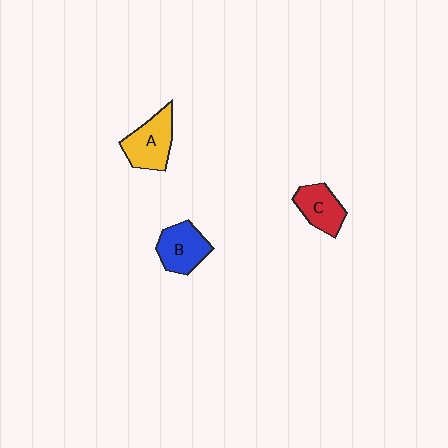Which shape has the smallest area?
Shape C (red).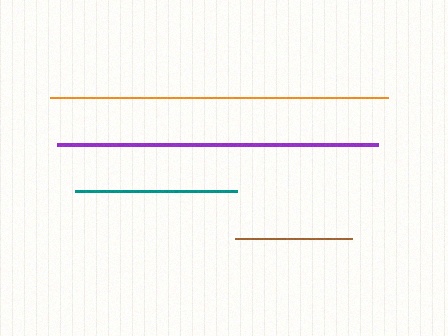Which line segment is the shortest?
The brown line is the shortest at approximately 116 pixels.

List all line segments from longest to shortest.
From longest to shortest: orange, purple, teal, brown.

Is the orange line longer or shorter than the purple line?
The orange line is longer than the purple line.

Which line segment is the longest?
The orange line is the longest at approximately 338 pixels.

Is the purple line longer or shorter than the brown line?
The purple line is longer than the brown line.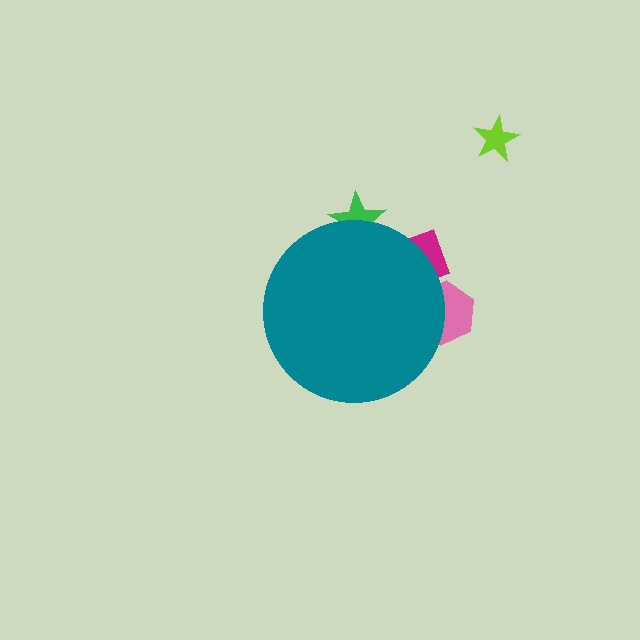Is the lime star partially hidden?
No, the lime star is fully visible.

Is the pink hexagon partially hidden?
Yes, the pink hexagon is partially hidden behind the teal circle.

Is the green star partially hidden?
Yes, the green star is partially hidden behind the teal circle.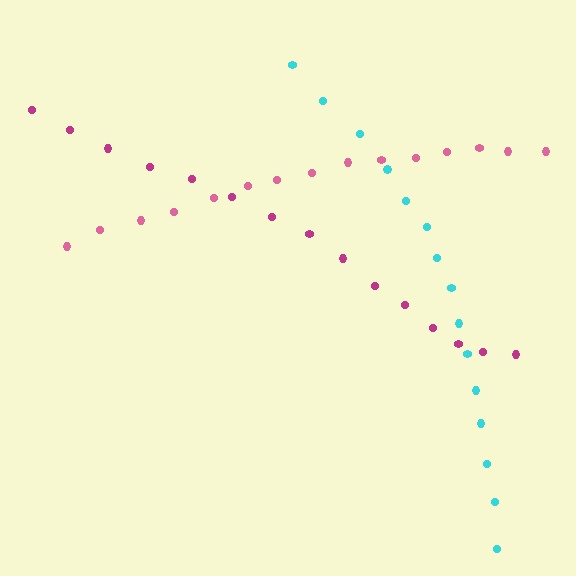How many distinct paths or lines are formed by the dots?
There are 3 distinct paths.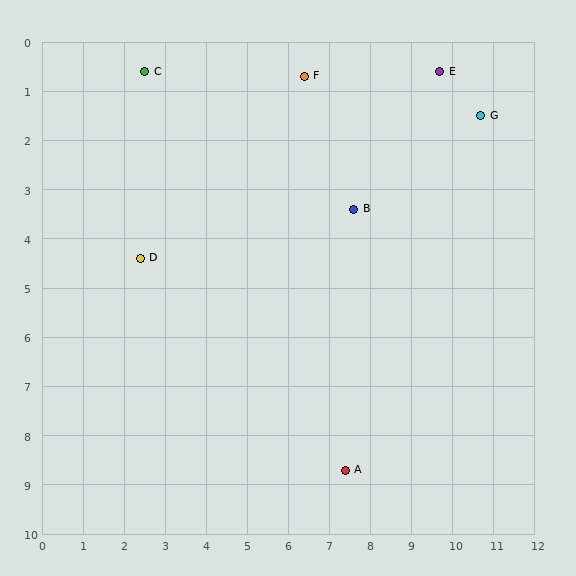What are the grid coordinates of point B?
Point B is at approximately (7.6, 3.4).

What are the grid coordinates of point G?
Point G is at approximately (10.7, 1.5).